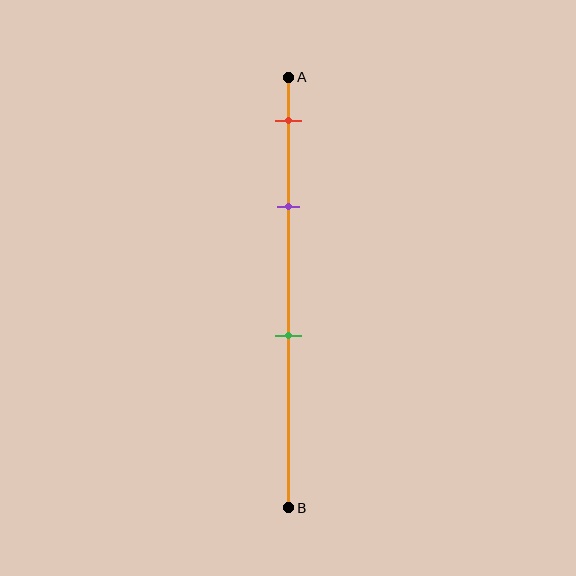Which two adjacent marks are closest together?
The red and purple marks are the closest adjacent pair.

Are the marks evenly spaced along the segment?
No, the marks are not evenly spaced.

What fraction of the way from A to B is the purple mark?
The purple mark is approximately 30% (0.3) of the way from A to B.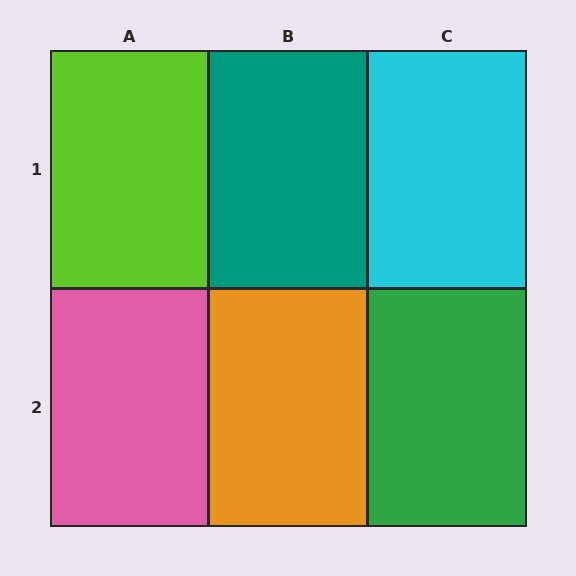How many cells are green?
1 cell is green.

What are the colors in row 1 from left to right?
Lime, teal, cyan.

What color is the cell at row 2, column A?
Pink.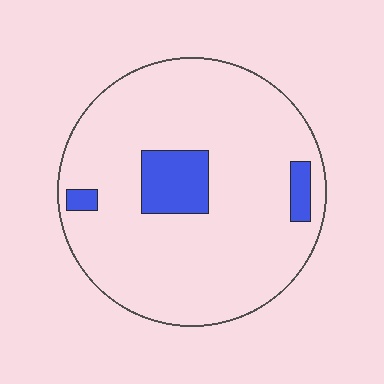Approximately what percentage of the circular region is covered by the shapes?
Approximately 10%.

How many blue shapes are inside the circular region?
3.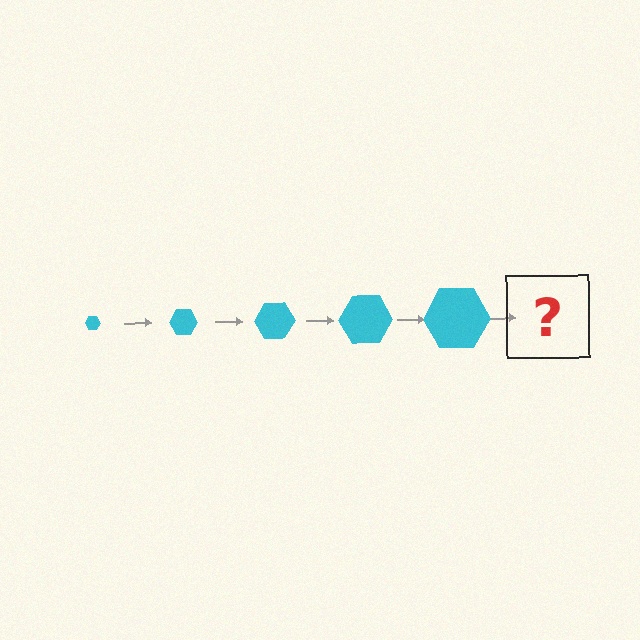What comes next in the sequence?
The next element should be a cyan hexagon, larger than the previous one.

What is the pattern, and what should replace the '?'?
The pattern is that the hexagon gets progressively larger each step. The '?' should be a cyan hexagon, larger than the previous one.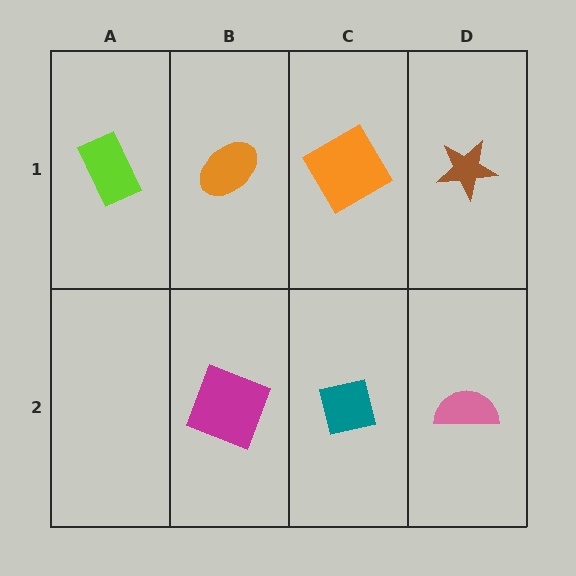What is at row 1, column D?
A brown star.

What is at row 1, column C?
An orange diamond.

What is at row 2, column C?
A teal square.